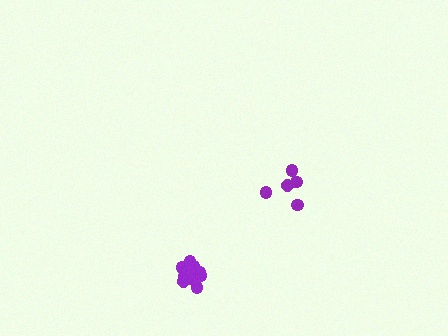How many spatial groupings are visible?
There are 2 spatial groupings.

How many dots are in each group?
Group 1: 11 dots, Group 2: 6 dots (17 total).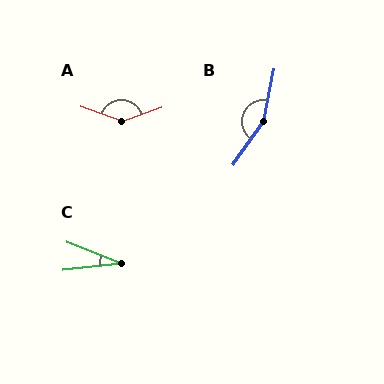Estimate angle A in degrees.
Approximately 141 degrees.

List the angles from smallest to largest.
C (28°), A (141°), B (156°).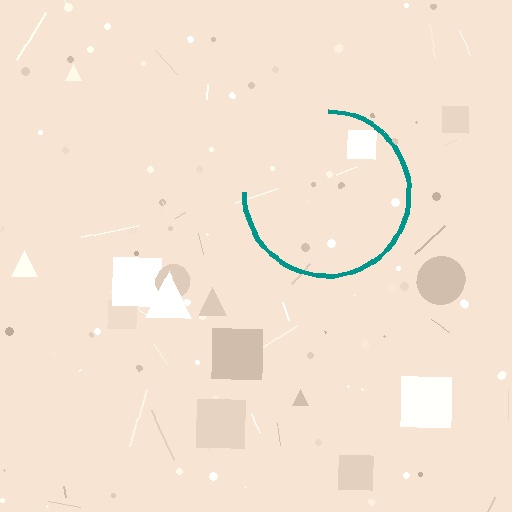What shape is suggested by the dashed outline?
The dashed outline suggests a circle.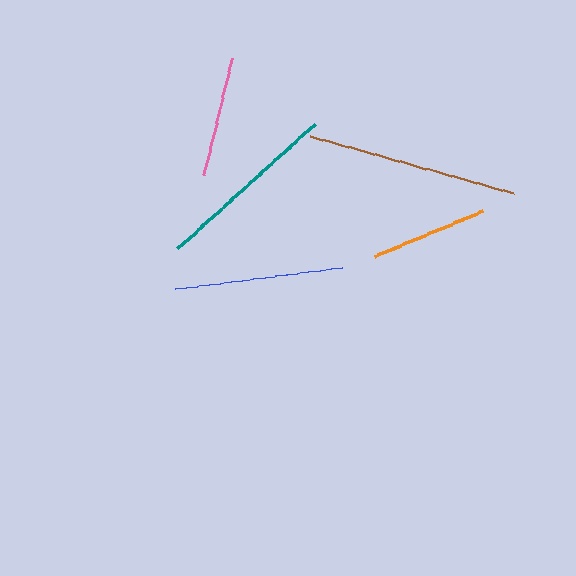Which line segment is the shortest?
The orange line is the shortest at approximately 118 pixels.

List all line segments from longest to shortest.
From longest to shortest: brown, teal, blue, pink, orange.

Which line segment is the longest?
The brown line is the longest at approximately 211 pixels.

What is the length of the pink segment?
The pink segment is approximately 121 pixels long.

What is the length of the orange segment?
The orange segment is approximately 118 pixels long.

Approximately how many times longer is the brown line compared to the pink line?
The brown line is approximately 1.7 times the length of the pink line.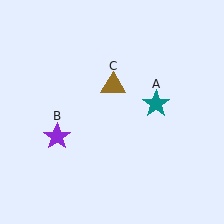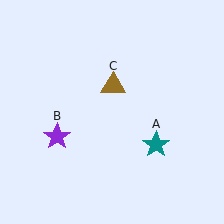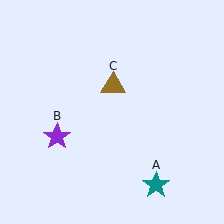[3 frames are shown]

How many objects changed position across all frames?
1 object changed position: teal star (object A).